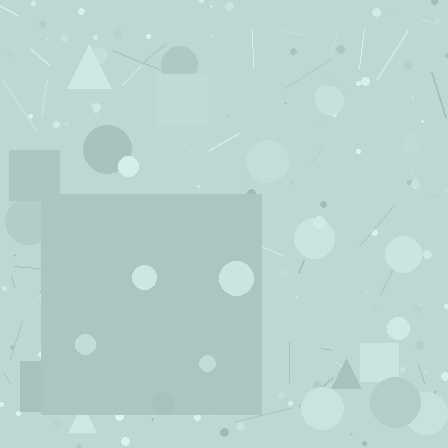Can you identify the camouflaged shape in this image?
The camouflaged shape is a square.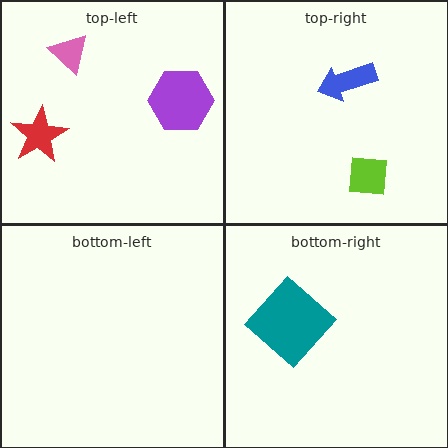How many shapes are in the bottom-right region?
1.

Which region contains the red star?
The top-left region.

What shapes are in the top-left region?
The purple hexagon, the red star, the pink triangle.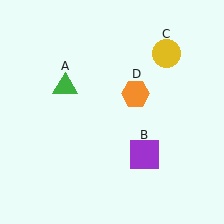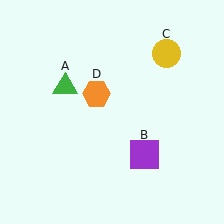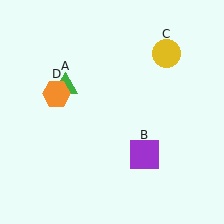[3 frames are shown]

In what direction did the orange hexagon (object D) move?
The orange hexagon (object D) moved left.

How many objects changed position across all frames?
1 object changed position: orange hexagon (object D).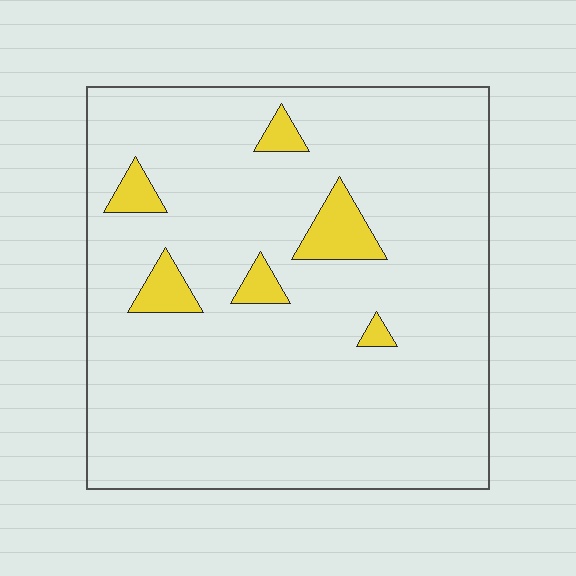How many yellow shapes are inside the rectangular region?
6.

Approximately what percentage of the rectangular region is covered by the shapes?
Approximately 10%.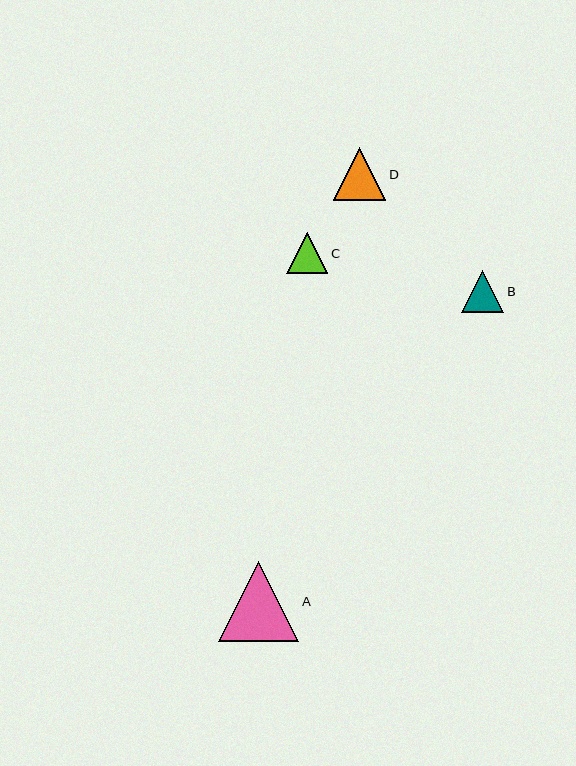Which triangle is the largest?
Triangle A is the largest with a size of approximately 81 pixels.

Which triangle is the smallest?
Triangle C is the smallest with a size of approximately 41 pixels.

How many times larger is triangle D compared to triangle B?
Triangle D is approximately 1.3 times the size of triangle B.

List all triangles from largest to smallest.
From largest to smallest: A, D, B, C.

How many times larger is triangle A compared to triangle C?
Triangle A is approximately 2.0 times the size of triangle C.